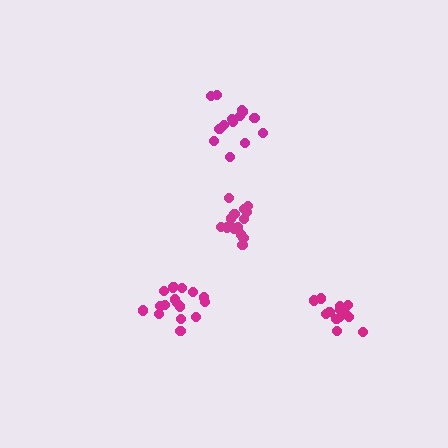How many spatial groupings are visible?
There are 4 spatial groupings.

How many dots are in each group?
Group 1: 18 dots, Group 2: 14 dots, Group 3: 15 dots, Group 4: 14 dots (61 total).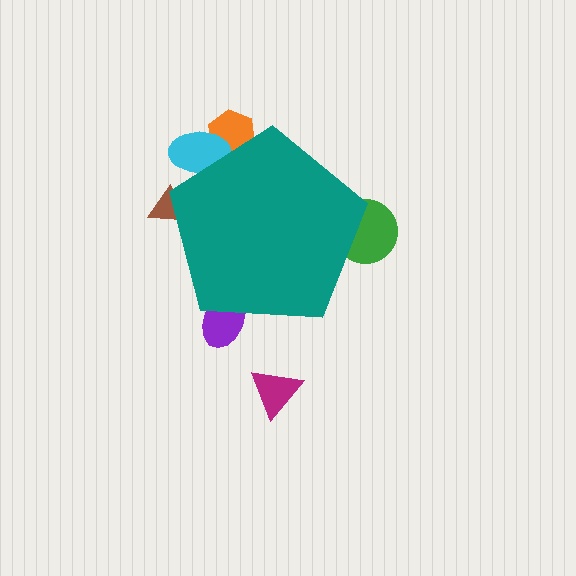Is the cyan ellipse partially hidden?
Yes, the cyan ellipse is partially hidden behind the teal pentagon.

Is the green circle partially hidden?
Yes, the green circle is partially hidden behind the teal pentagon.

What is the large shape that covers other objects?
A teal pentagon.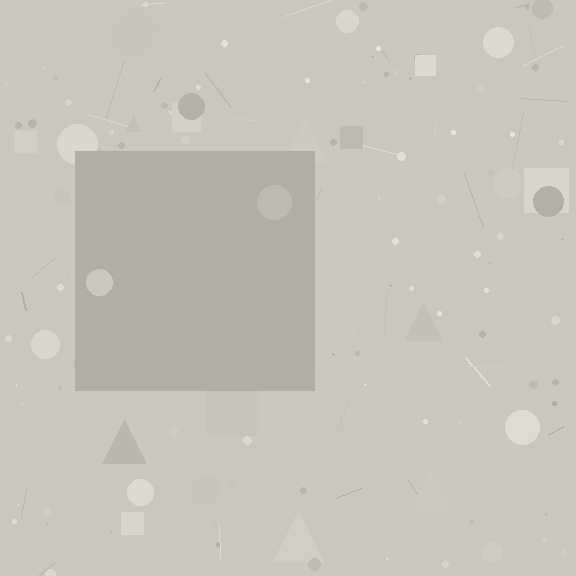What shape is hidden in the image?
A square is hidden in the image.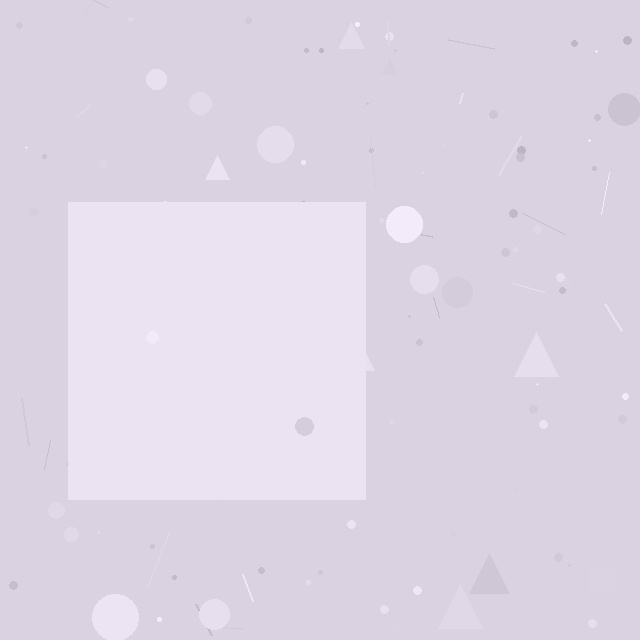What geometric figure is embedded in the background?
A square is embedded in the background.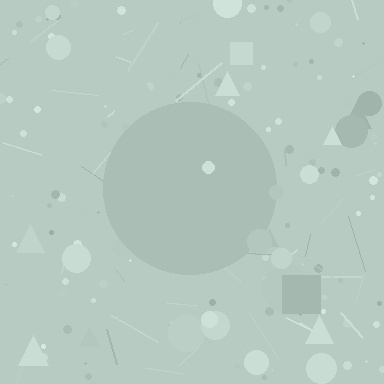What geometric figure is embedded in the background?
A circle is embedded in the background.